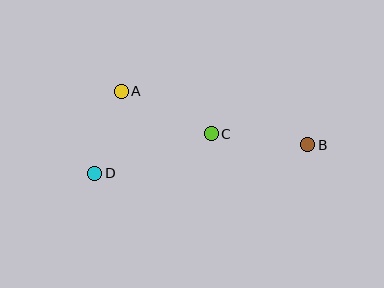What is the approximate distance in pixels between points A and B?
The distance between A and B is approximately 194 pixels.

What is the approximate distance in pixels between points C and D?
The distance between C and D is approximately 123 pixels.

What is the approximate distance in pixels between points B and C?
The distance between B and C is approximately 97 pixels.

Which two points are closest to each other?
Points A and D are closest to each other.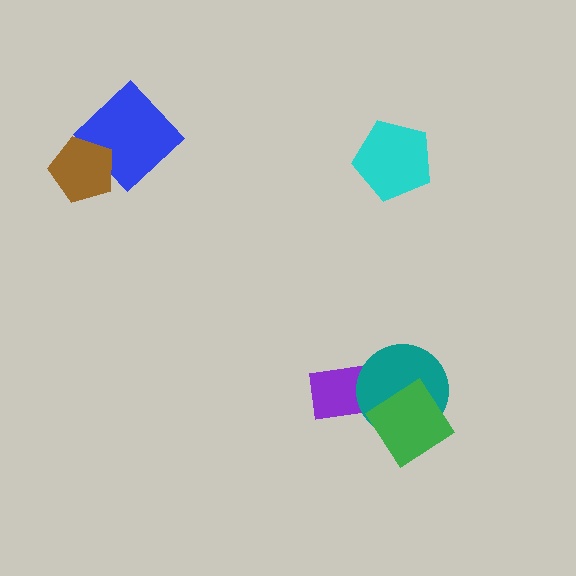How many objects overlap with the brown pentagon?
1 object overlaps with the brown pentagon.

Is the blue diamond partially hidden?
Yes, it is partially covered by another shape.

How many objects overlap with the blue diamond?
1 object overlaps with the blue diamond.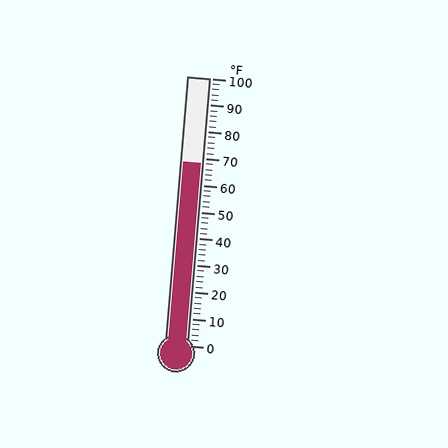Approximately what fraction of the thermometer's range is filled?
The thermometer is filled to approximately 70% of its range.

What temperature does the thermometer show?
The thermometer shows approximately 68°F.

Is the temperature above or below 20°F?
The temperature is above 20°F.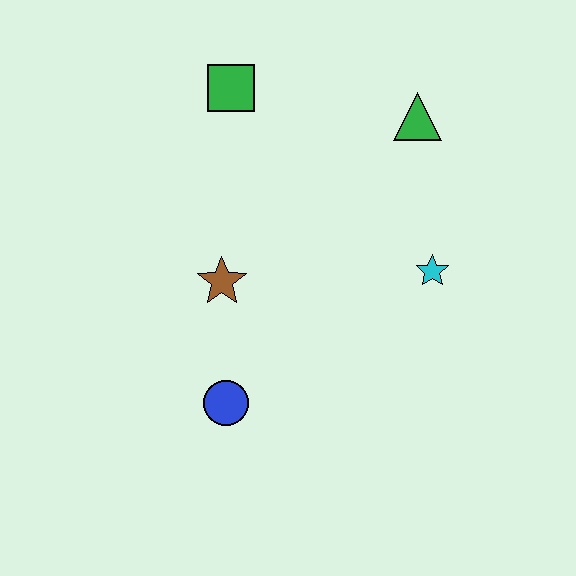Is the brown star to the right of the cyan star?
No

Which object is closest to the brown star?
The blue circle is closest to the brown star.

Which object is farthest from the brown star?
The green triangle is farthest from the brown star.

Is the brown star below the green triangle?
Yes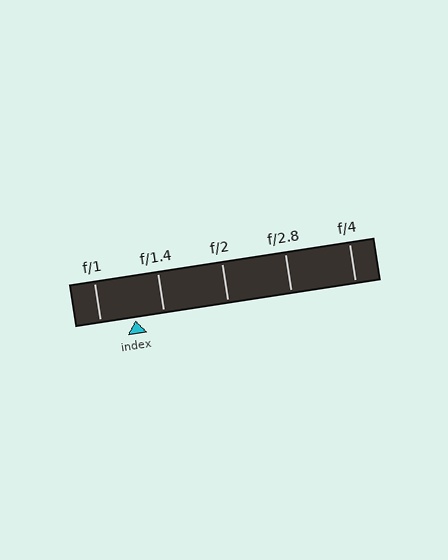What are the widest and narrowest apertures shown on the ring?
The widest aperture shown is f/1 and the narrowest is f/4.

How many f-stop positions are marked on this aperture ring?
There are 5 f-stop positions marked.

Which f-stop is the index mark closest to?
The index mark is closest to f/1.4.